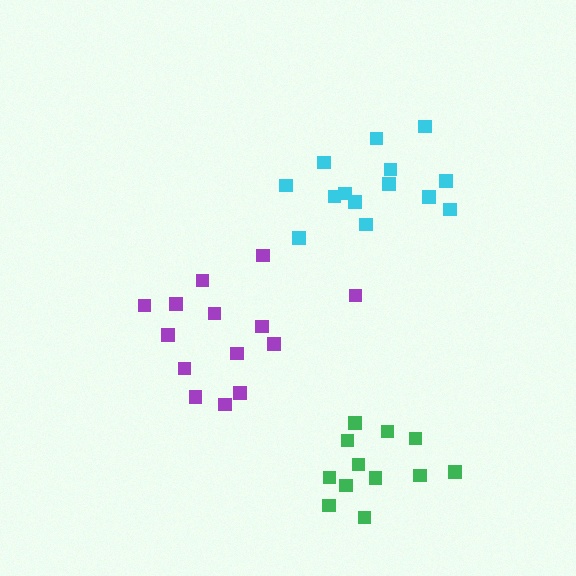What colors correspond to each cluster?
The clusters are colored: cyan, purple, green.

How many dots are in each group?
Group 1: 14 dots, Group 2: 14 dots, Group 3: 12 dots (40 total).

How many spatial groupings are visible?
There are 3 spatial groupings.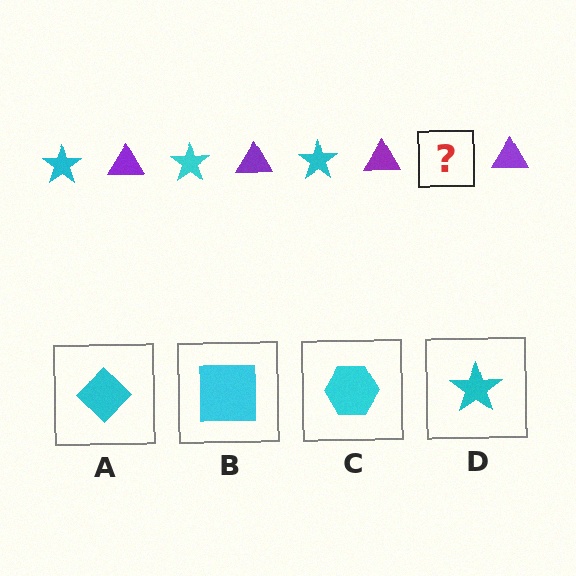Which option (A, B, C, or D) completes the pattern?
D.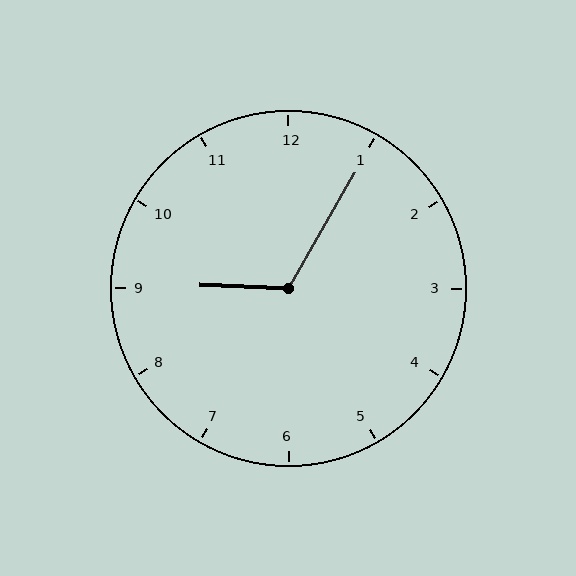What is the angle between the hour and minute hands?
Approximately 118 degrees.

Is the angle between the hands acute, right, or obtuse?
It is obtuse.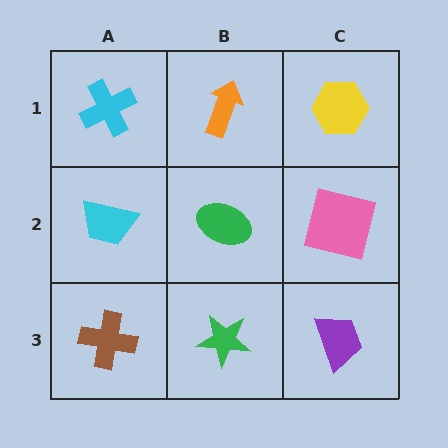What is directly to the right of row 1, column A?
An orange arrow.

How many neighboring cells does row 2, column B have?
4.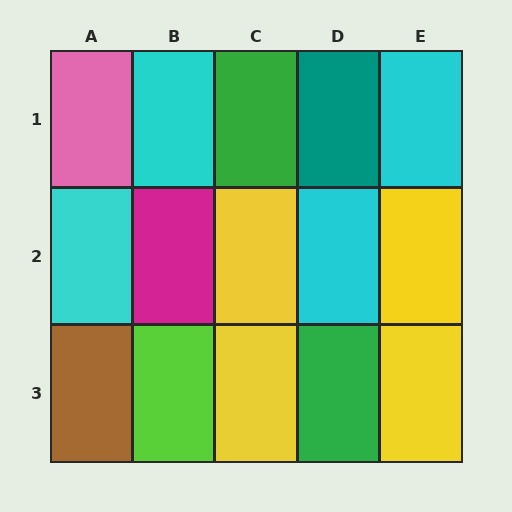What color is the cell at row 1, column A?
Pink.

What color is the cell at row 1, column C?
Green.